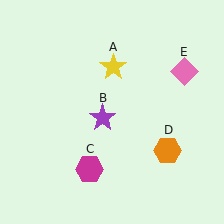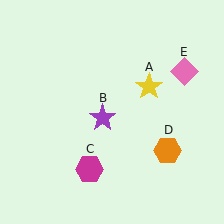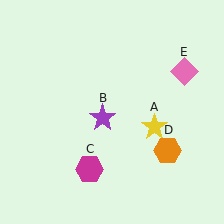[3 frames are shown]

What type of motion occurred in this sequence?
The yellow star (object A) rotated clockwise around the center of the scene.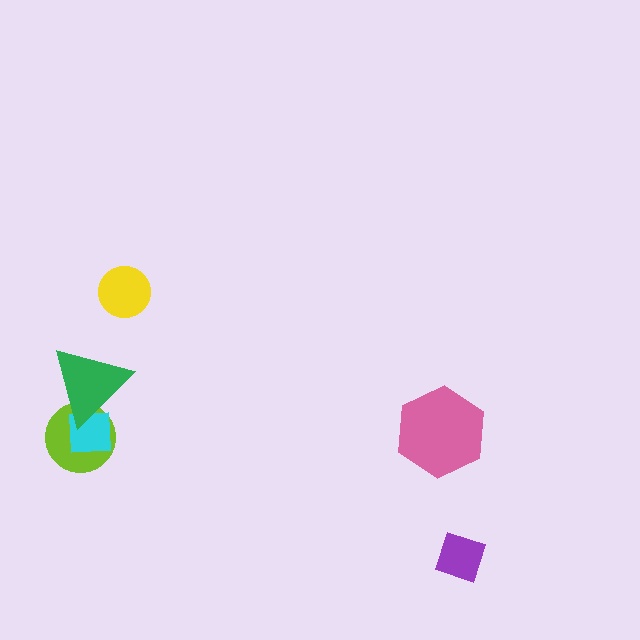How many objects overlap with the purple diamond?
0 objects overlap with the purple diamond.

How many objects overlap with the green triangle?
2 objects overlap with the green triangle.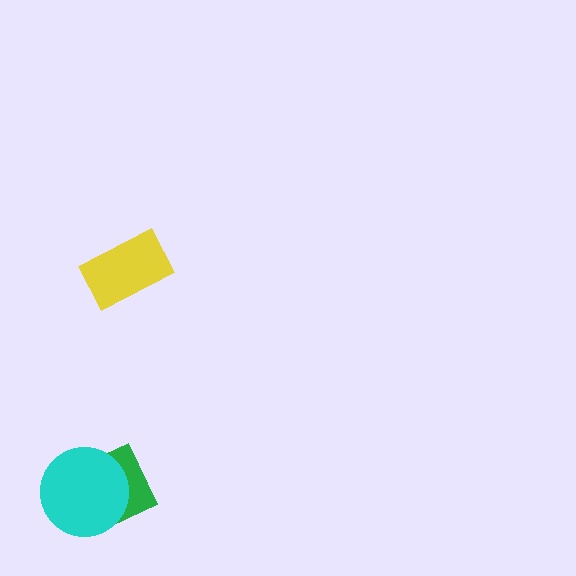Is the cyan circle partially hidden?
No, no other shape covers it.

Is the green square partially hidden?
Yes, it is partially covered by another shape.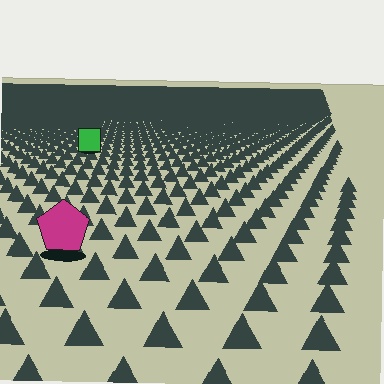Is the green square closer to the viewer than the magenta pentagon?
No. The magenta pentagon is closer — you can tell from the texture gradient: the ground texture is coarser near it.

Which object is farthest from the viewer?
The green square is farthest from the viewer. It appears smaller and the ground texture around it is denser.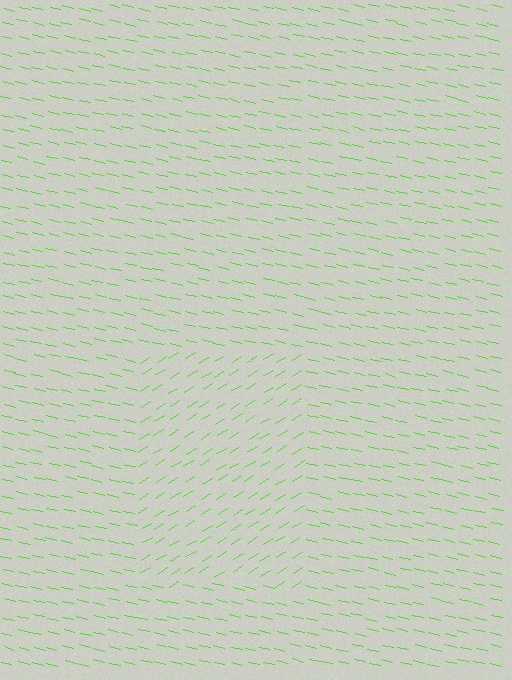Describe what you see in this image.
The image is filled with small lime line segments. A rectangle region in the image has lines oriented differently from the surrounding lines, creating a visible texture boundary.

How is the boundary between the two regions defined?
The boundary is defined purely by a change in line orientation (approximately 45 degrees difference). All lines are the same color and thickness.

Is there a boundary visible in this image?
Yes, there is a texture boundary formed by a change in line orientation.